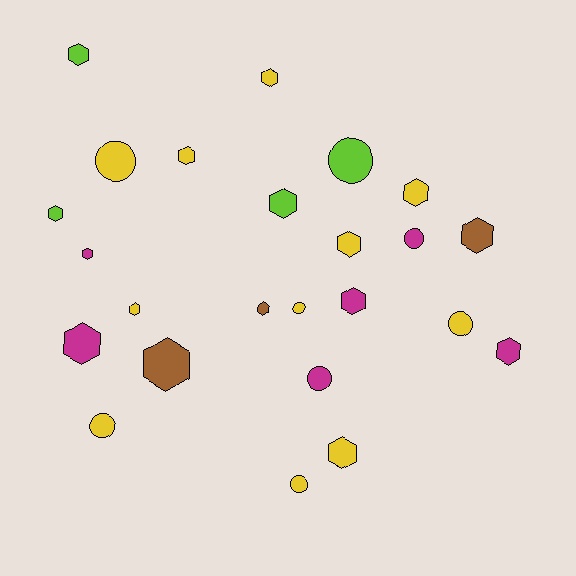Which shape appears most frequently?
Hexagon, with 16 objects.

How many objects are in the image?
There are 24 objects.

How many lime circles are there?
There is 1 lime circle.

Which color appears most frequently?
Yellow, with 11 objects.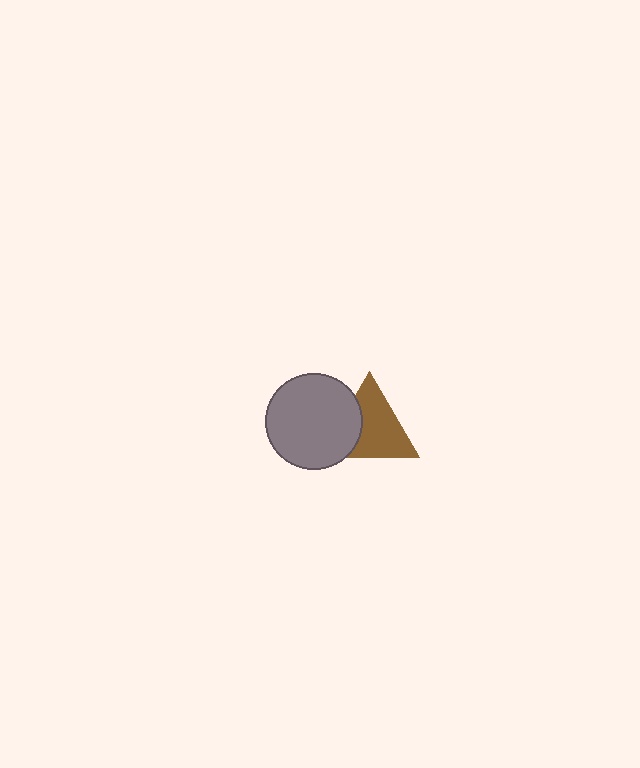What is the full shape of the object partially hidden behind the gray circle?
The partially hidden object is a brown triangle.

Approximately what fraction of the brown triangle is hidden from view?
Roughly 31% of the brown triangle is hidden behind the gray circle.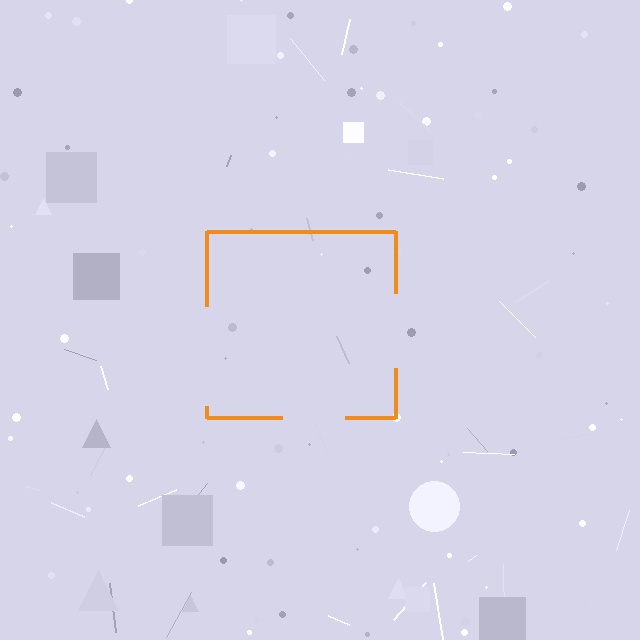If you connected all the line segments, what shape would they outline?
They would outline a square.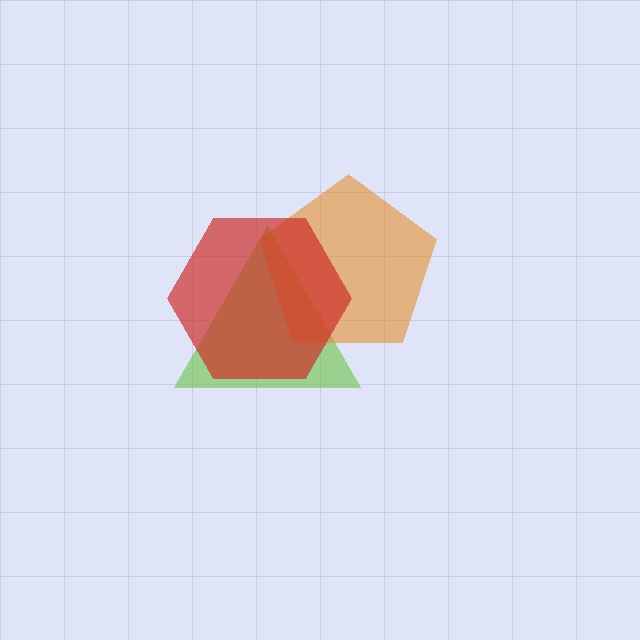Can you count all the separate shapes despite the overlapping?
Yes, there are 3 separate shapes.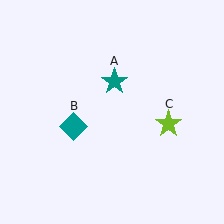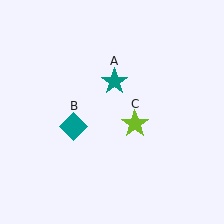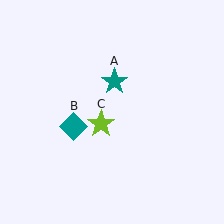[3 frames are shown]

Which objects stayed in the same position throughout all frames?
Teal star (object A) and teal diamond (object B) remained stationary.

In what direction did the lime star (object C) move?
The lime star (object C) moved left.